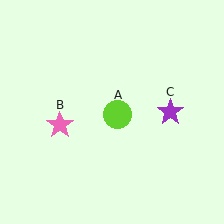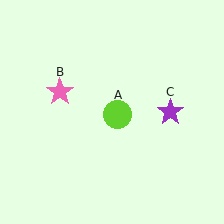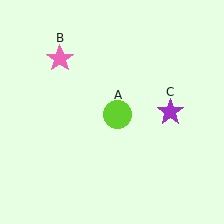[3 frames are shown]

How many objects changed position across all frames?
1 object changed position: pink star (object B).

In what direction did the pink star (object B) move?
The pink star (object B) moved up.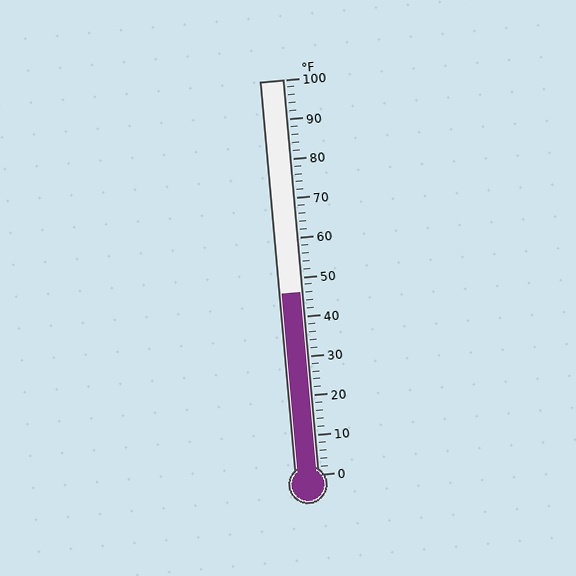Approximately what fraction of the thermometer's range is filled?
The thermometer is filled to approximately 45% of its range.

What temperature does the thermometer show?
The thermometer shows approximately 46°F.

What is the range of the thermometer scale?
The thermometer scale ranges from 0°F to 100°F.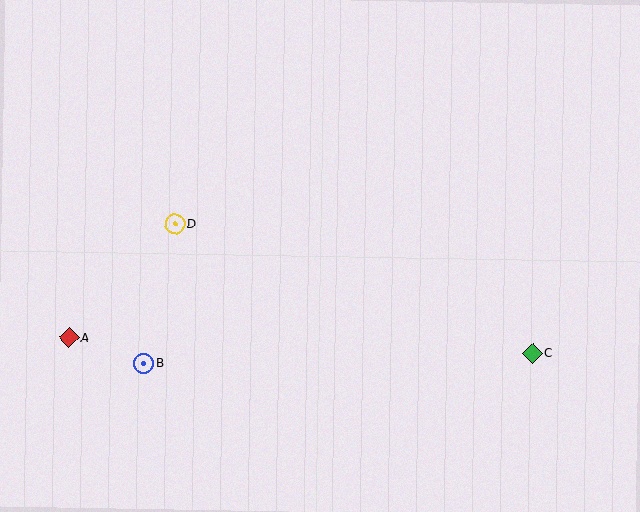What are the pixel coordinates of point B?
Point B is at (144, 363).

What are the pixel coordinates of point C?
Point C is at (533, 353).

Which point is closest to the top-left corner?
Point D is closest to the top-left corner.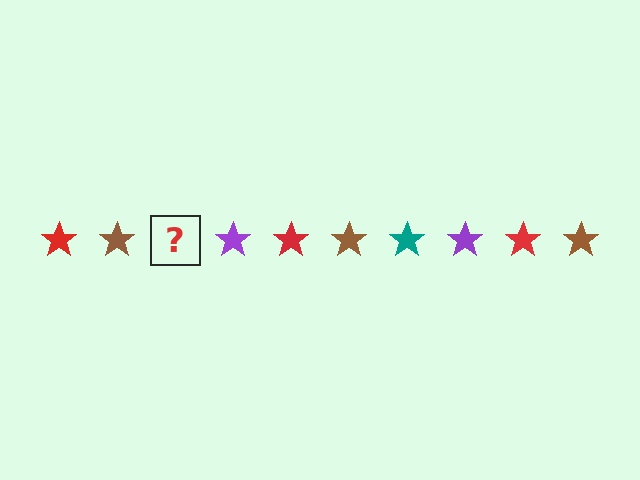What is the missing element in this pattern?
The missing element is a teal star.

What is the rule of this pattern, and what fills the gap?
The rule is that the pattern cycles through red, brown, teal, purple stars. The gap should be filled with a teal star.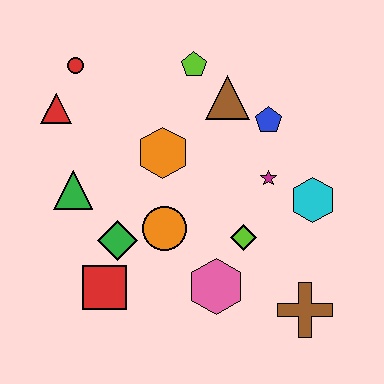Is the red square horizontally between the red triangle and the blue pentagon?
Yes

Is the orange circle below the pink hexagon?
No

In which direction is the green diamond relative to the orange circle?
The green diamond is to the left of the orange circle.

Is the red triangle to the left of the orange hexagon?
Yes